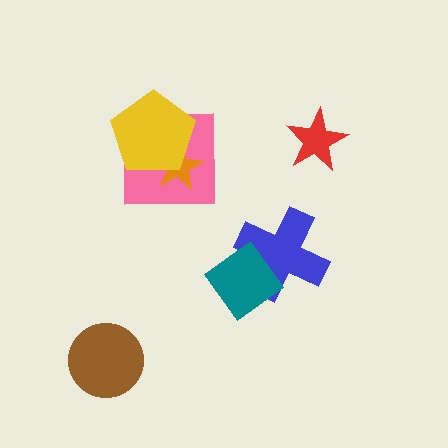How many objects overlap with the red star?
0 objects overlap with the red star.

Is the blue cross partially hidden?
Yes, it is partially covered by another shape.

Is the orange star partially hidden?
Yes, it is partially covered by another shape.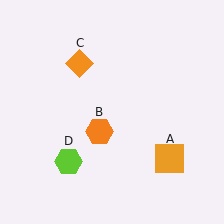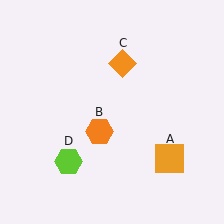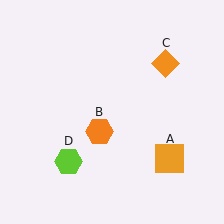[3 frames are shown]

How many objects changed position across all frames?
1 object changed position: orange diamond (object C).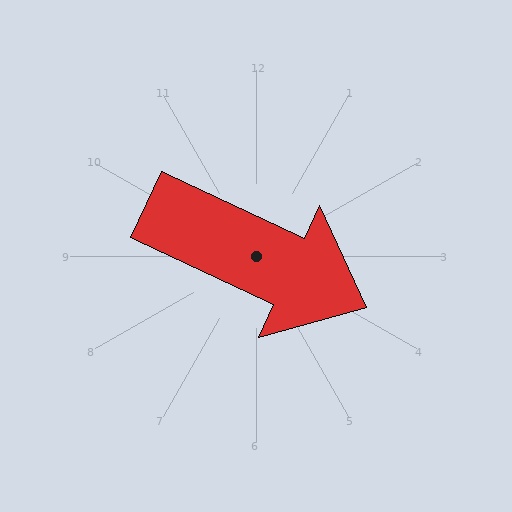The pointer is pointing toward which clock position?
Roughly 4 o'clock.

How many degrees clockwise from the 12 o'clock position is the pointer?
Approximately 115 degrees.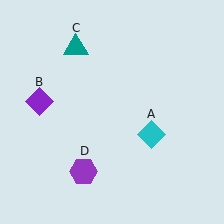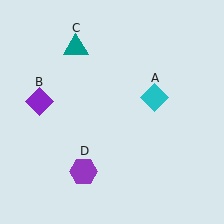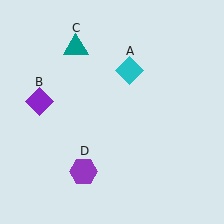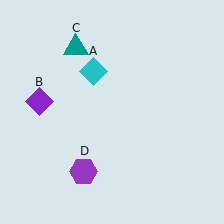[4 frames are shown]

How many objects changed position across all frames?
1 object changed position: cyan diamond (object A).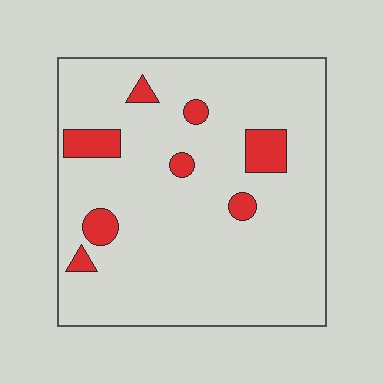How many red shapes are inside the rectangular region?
8.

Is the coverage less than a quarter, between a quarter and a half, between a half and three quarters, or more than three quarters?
Less than a quarter.